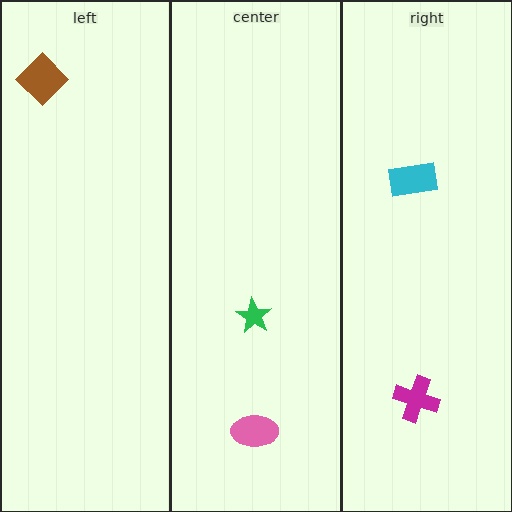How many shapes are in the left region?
1.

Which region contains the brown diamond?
The left region.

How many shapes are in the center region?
2.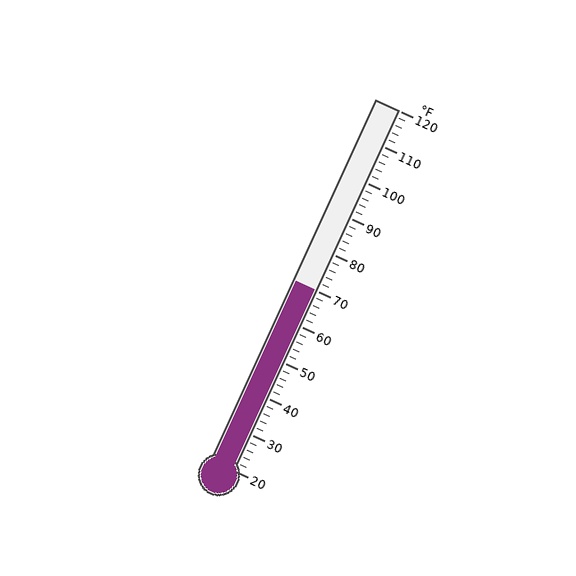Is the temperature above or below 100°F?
The temperature is below 100°F.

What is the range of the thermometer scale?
The thermometer scale ranges from 20°F to 120°F.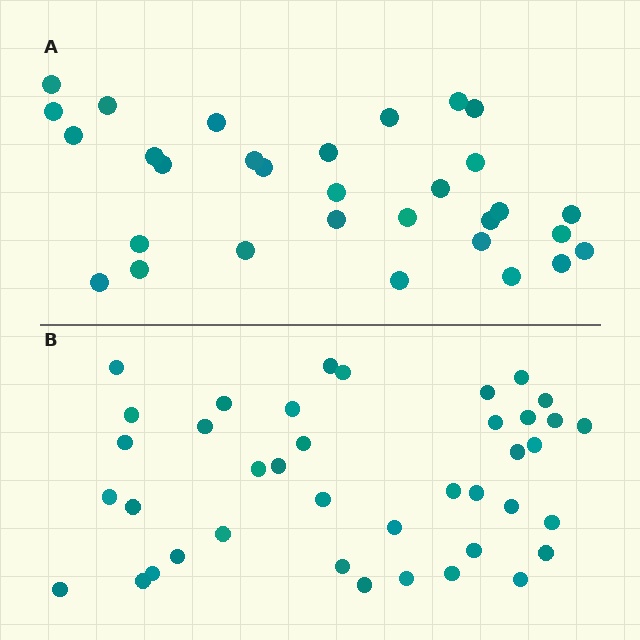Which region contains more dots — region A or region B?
Region B (the bottom region) has more dots.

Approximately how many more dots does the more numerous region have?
Region B has roughly 8 or so more dots than region A.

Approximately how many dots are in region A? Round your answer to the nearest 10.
About 30 dots. (The exact count is 31, which rounds to 30.)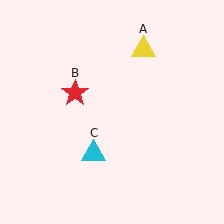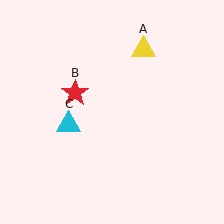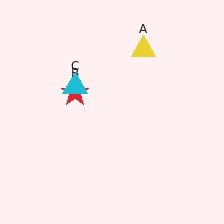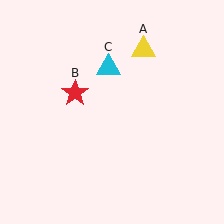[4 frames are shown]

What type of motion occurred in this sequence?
The cyan triangle (object C) rotated clockwise around the center of the scene.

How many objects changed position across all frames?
1 object changed position: cyan triangle (object C).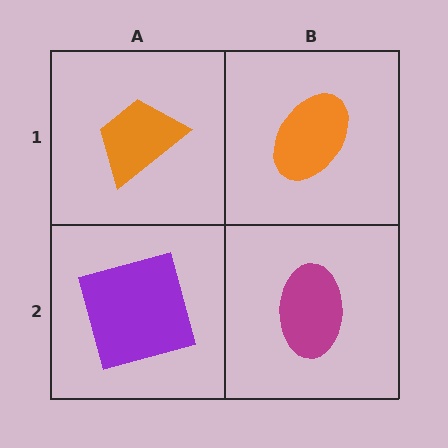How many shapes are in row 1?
2 shapes.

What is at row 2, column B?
A magenta ellipse.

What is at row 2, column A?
A purple square.